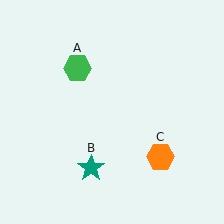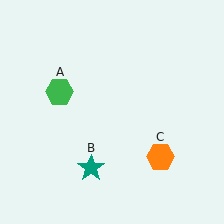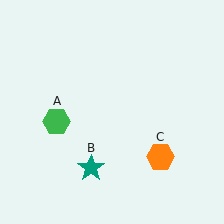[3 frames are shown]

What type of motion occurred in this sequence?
The green hexagon (object A) rotated counterclockwise around the center of the scene.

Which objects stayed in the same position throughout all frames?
Teal star (object B) and orange hexagon (object C) remained stationary.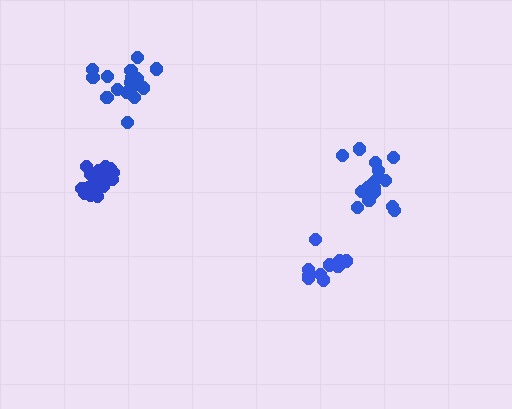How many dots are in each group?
Group 1: 16 dots, Group 2: 16 dots, Group 3: 11 dots, Group 4: 17 dots (60 total).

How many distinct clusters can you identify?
There are 4 distinct clusters.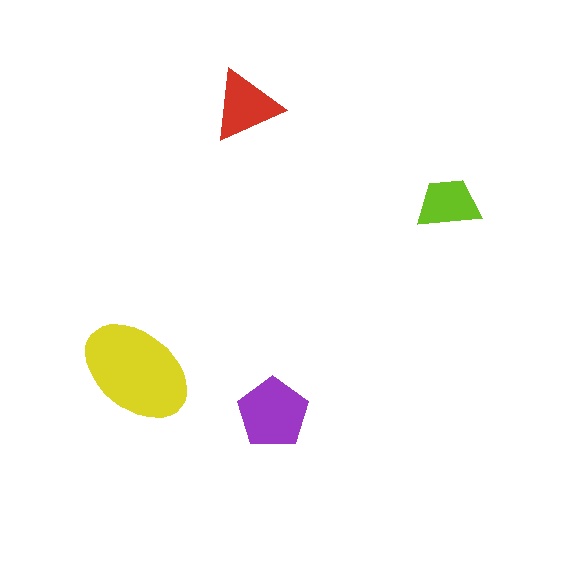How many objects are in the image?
There are 4 objects in the image.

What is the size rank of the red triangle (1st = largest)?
3rd.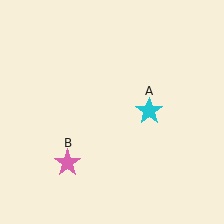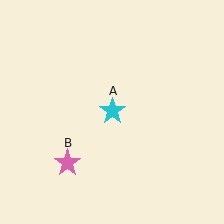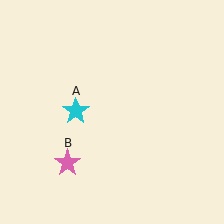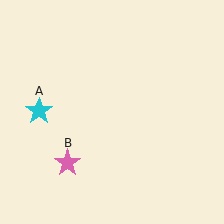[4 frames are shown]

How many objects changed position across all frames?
1 object changed position: cyan star (object A).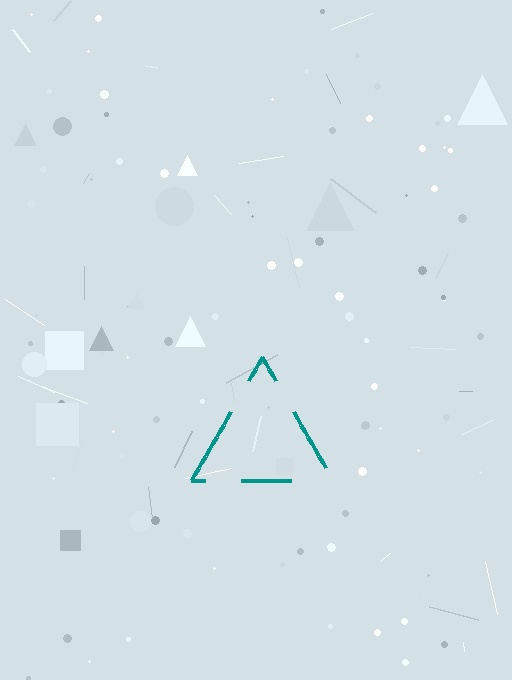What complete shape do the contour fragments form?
The contour fragments form a triangle.